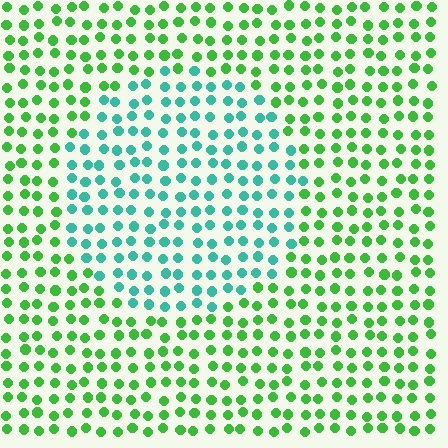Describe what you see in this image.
The image is filled with small green elements in a uniform arrangement. A circle-shaped region is visible where the elements are tinted to a slightly different hue, forming a subtle color boundary.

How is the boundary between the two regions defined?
The boundary is defined purely by a slight shift in hue (about 49 degrees). Spacing, size, and orientation are identical on both sides.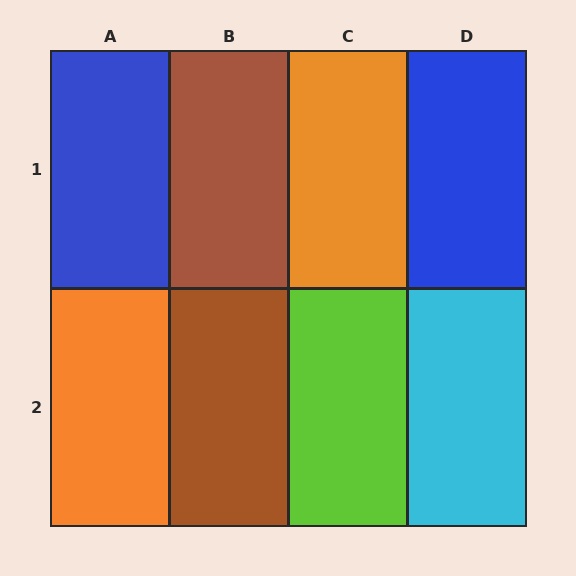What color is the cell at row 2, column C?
Lime.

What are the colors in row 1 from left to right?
Blue, brown, orange, blue.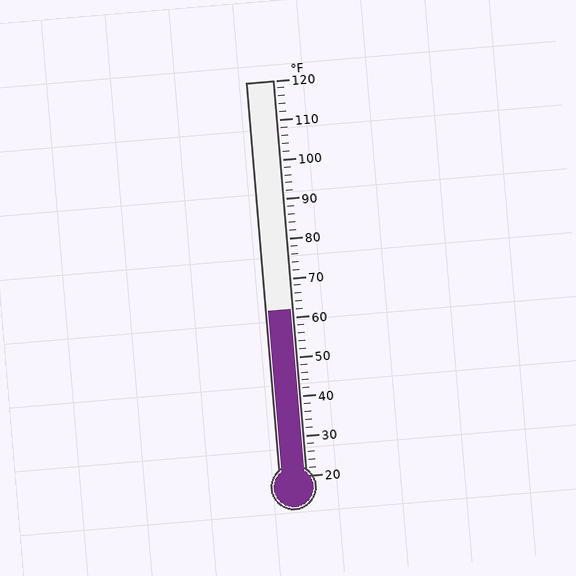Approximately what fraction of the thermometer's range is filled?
The thermometer is filled to approximately 40% of its range.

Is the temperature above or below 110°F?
The temperature is below 110°F.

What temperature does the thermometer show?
The thermometer shows approximately 62°F.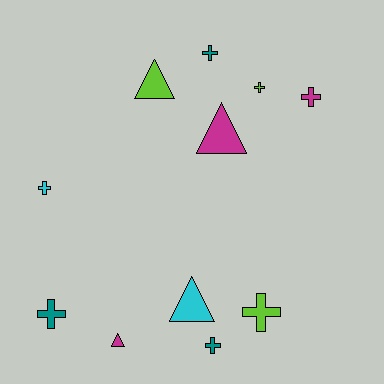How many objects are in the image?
There are 11 objects.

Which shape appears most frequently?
Cross, with 7 objects.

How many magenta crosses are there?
There is 1 magenta cross.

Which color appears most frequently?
Magenta, with 3 objects.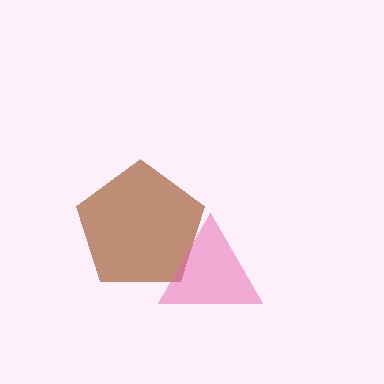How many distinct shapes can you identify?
There are 2 distinct shapes: a brown pentagon, a pink triangle.